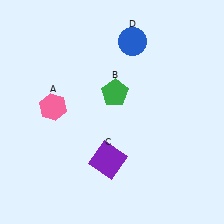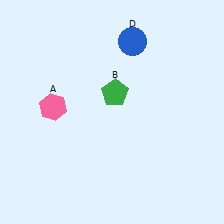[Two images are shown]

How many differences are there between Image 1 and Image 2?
There is 1 difference between the two images.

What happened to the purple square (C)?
The purple square (C) was removed in Image 2. It was in the bottom-left area of Image 1.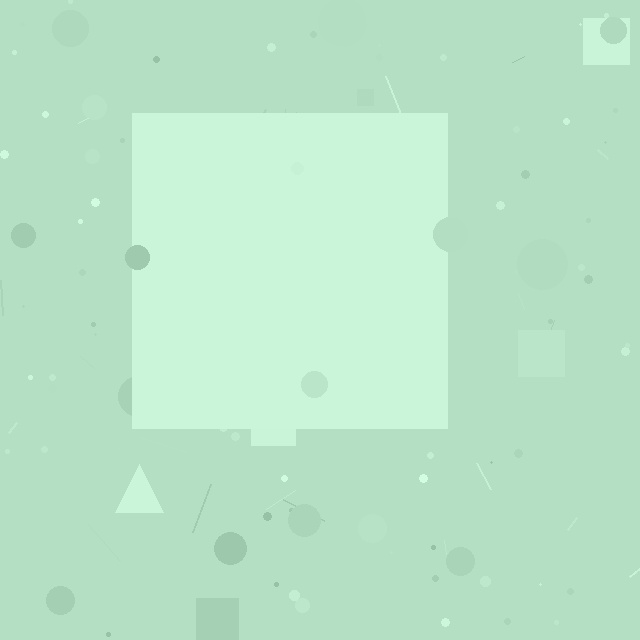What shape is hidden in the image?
A square is hidden in the image.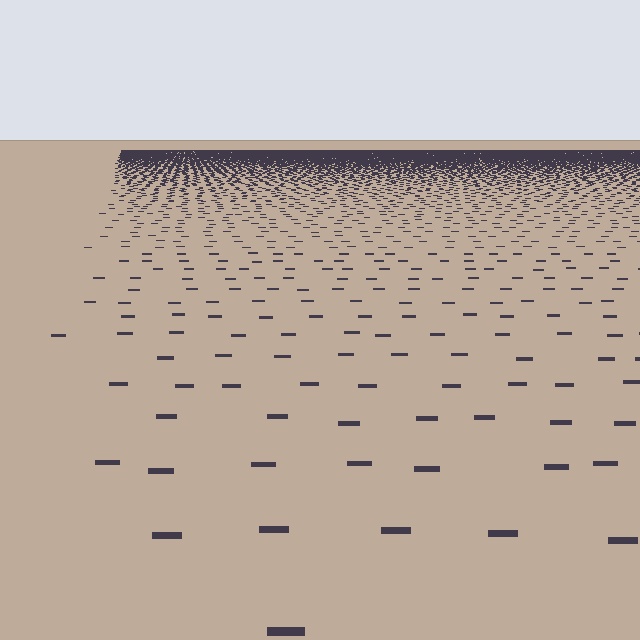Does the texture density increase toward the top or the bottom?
Density increases toward the top.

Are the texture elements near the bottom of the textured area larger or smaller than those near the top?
Larger. Near the bottom, elements are closer to the viewer and appear at a bigger on-screen size.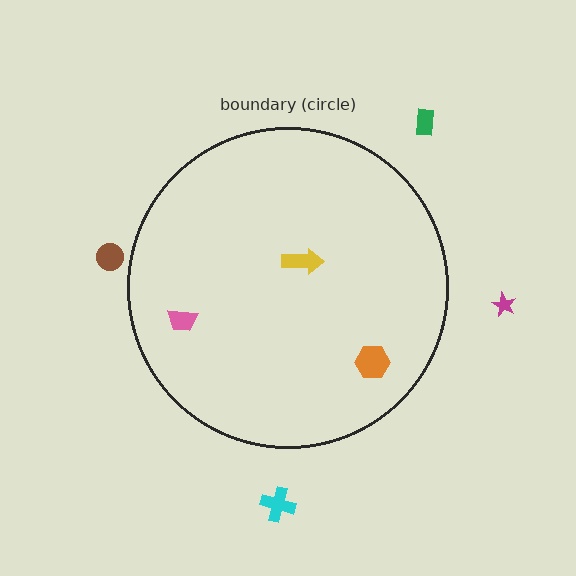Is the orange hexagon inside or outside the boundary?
Inside.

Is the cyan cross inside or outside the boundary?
Outside.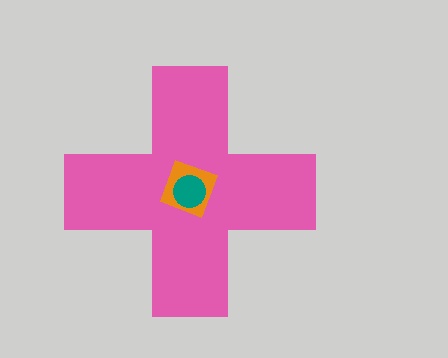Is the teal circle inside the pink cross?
Yes.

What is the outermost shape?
The pink cross.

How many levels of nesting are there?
3.